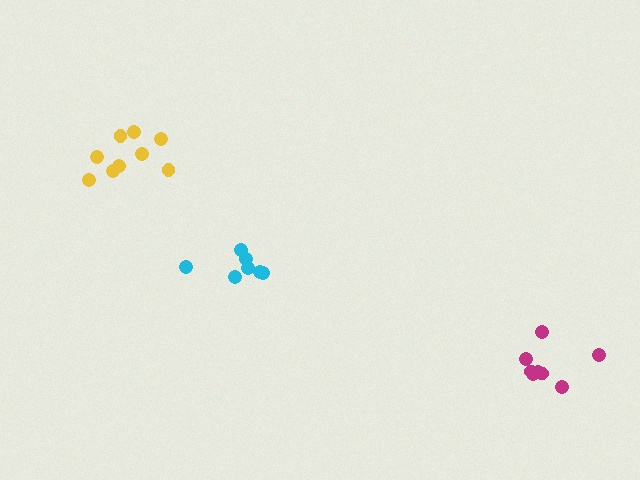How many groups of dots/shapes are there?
There are 3 groups.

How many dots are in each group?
Group 1: 8 dots, Group 2: 9 dots, Group 3: 7 dots (24 total).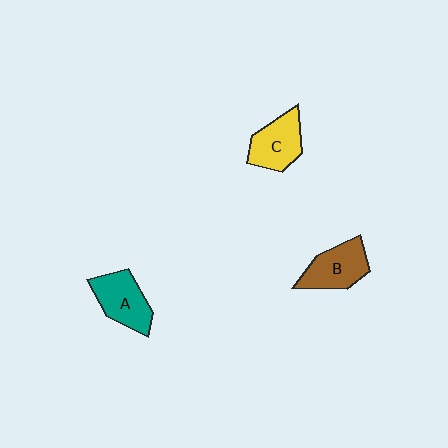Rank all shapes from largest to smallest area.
From largest to smallest: A (teal), B (brown), C (yellow).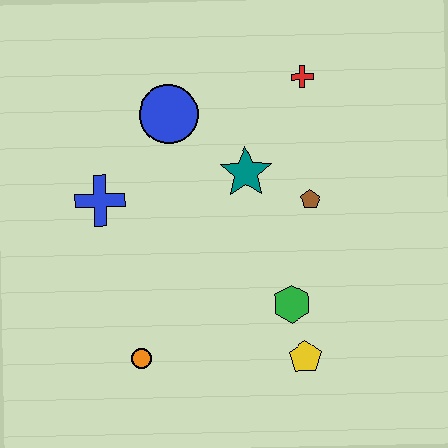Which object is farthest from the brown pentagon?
The orange circle is farthest from the brown pentagon.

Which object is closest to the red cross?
The teal star is closest to the red cross.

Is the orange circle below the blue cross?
Yes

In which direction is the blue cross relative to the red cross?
The blue cross is to the left of the red cross.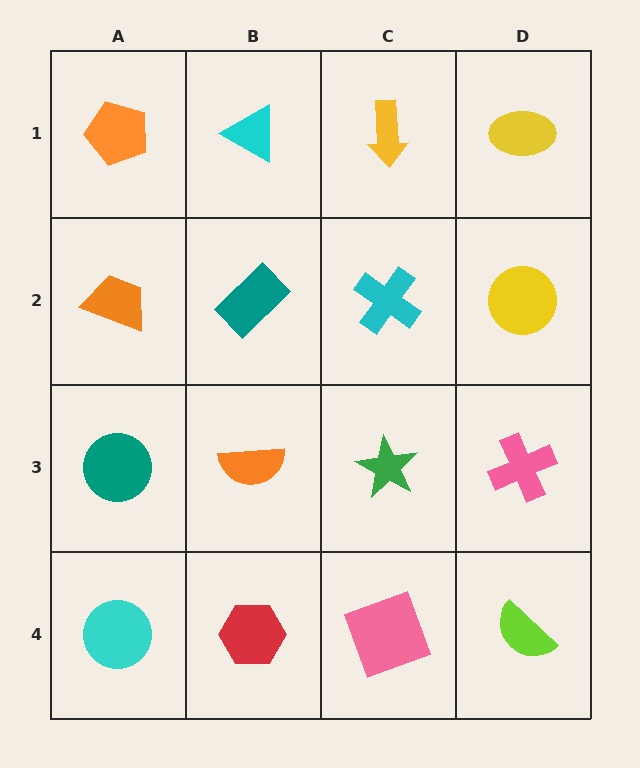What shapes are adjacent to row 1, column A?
An orange trapezoid (row 2, column A), a cyan triangle (row 1, column B).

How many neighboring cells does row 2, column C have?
4.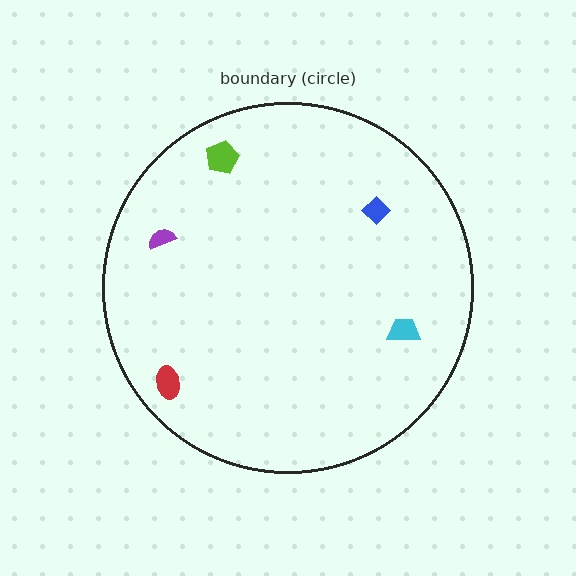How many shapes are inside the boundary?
5 inside, 0 outside.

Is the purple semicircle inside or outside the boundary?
Inside.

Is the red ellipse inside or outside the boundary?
Inside.